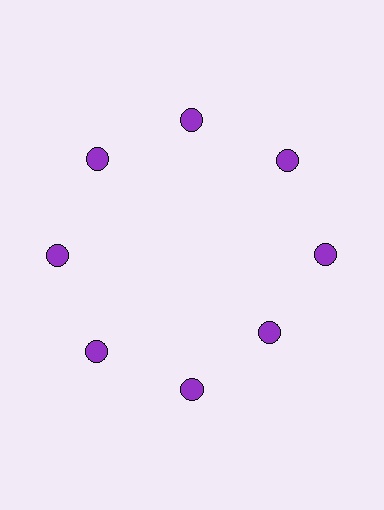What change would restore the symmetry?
The symmetry would be restored by moving it outward, back onto the ring so that all 8 circles sit at equal angles and equal distance from the center.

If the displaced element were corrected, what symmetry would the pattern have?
It would have 8-fold rotational symmetry — the pattern would map onto itself every 45 degrees.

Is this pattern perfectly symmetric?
No. The 8 purple circles are arranged in a ring, but one element near the 4 o'clock position is pulled inward toward the center, breaking the 8-fold rotational symmetry.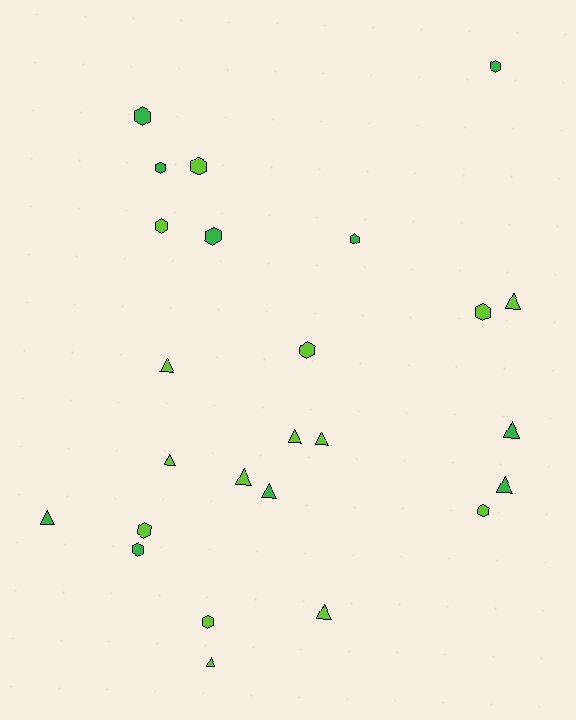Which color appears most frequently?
Lime, with 15 objects.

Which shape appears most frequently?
Hexagon, with 13 objects.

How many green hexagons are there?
There are 6 green hexagons.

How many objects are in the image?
There are 25 objects.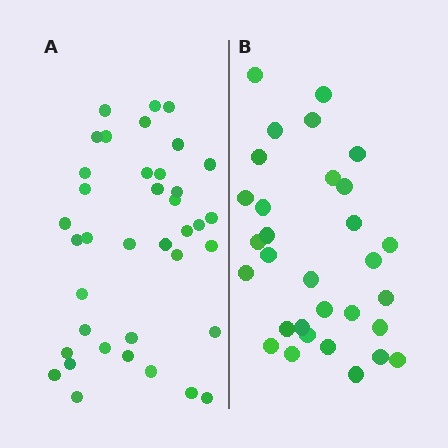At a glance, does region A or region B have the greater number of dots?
Region A (the left region) has more dots.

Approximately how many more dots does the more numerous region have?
Region A has roughly 8 or so more dots than region B.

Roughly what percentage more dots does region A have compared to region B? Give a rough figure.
About 25% more.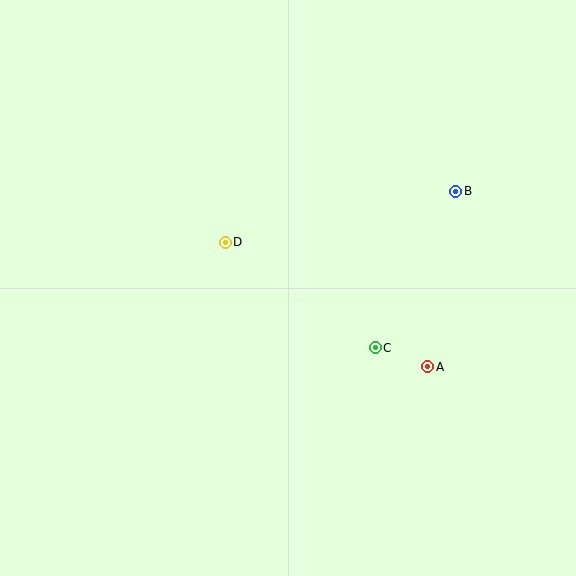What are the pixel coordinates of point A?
Point A is at (428, 367).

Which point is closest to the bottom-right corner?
Point A is closest to the bottom-right corner.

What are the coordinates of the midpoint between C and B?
The midpoint between C and B is at (415, 270).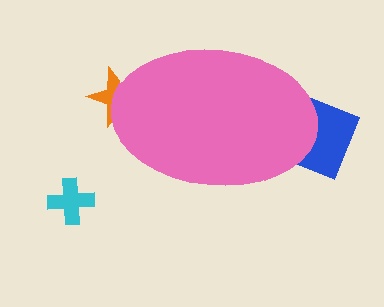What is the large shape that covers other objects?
A pink ellipse.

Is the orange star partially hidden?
Yes, the orange star is partially hidden behind the pink ellipse.